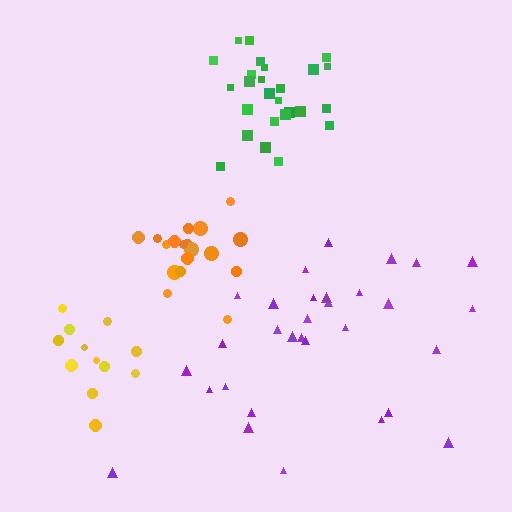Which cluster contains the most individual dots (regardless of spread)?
Purple (31).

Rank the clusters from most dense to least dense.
orange, green, yellow, purple.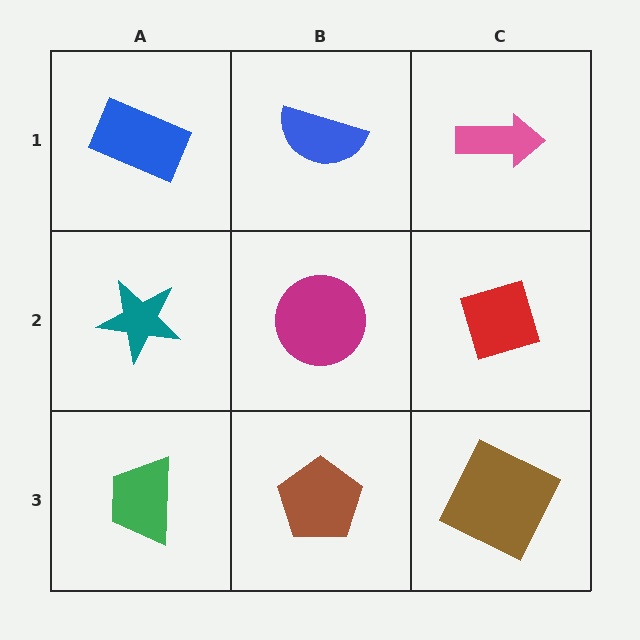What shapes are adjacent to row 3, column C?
A red diamond (row 2, column C), a brown pentagon (row 3, column B).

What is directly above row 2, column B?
A blue semicircle.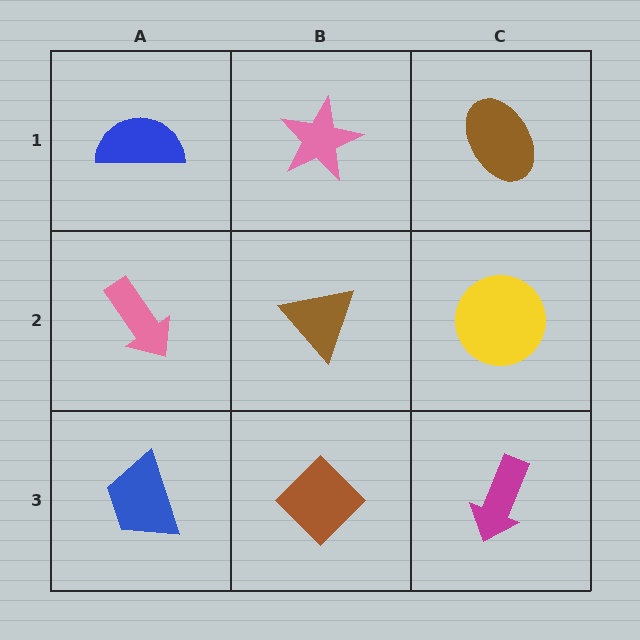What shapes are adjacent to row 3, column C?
A yellow circle (row 2, column C), a brown diamond (row 3, column B).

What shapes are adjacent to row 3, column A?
A pink arrow (row 2, column A), a brown diamond (row 3, column B).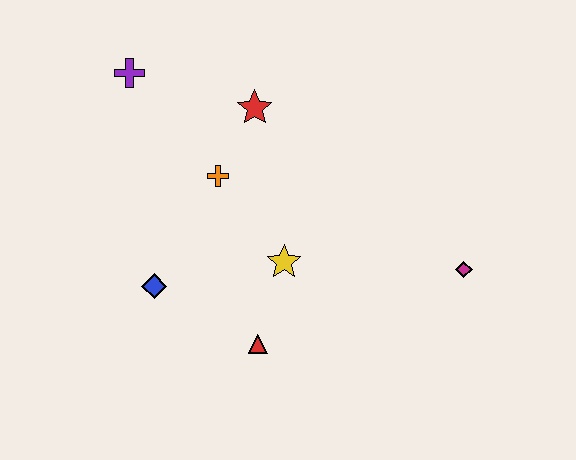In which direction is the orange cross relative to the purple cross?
The orange cross is below the purple cross.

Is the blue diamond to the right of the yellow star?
No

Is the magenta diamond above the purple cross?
No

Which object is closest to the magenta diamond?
The yellow star is closest to the magenta diamond.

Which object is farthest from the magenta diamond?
The purple cross is farthest from the magenta diamond.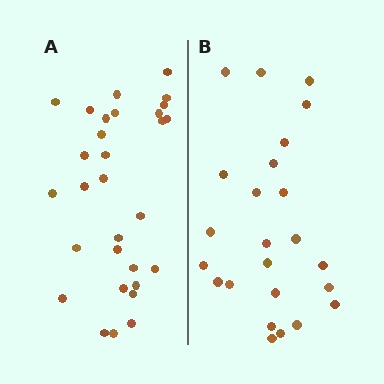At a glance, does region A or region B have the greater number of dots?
Region A (the left region) has more dots.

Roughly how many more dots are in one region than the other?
Region A has about 6 more dots than region B.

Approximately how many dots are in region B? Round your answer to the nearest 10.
About 20 dots. (The exact count is 24, which rounds to 20.)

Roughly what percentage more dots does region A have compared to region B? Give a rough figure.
About 25% more.